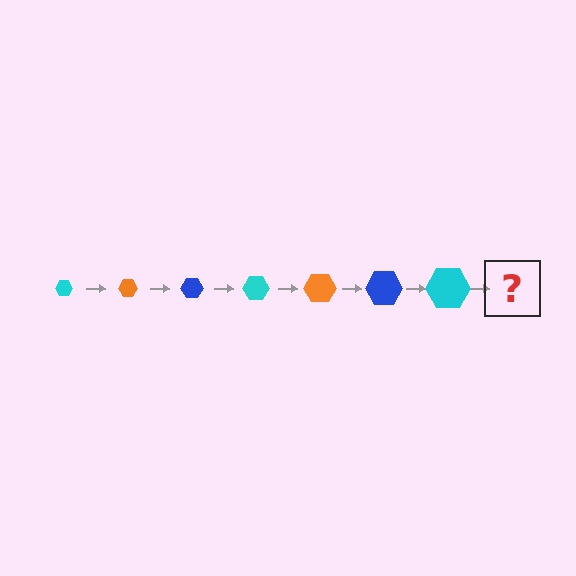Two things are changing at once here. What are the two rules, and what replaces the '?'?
The two rules are that the hexagon grows larger each step and the color cycles through cyan, orange, and blue. The '?' should be an orange hexagon, larger than the previous one.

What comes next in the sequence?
The next element should be an orange hexagon, larger than the previous one.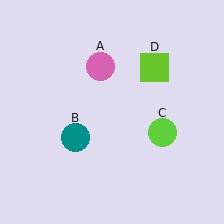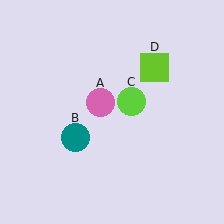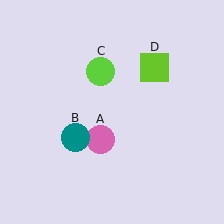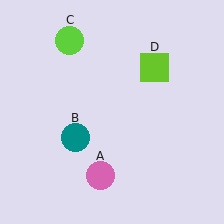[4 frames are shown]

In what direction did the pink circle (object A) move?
The pink circle (object A) moved down.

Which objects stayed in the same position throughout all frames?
Teal circle (object B) and lime square (object D) remained stationary.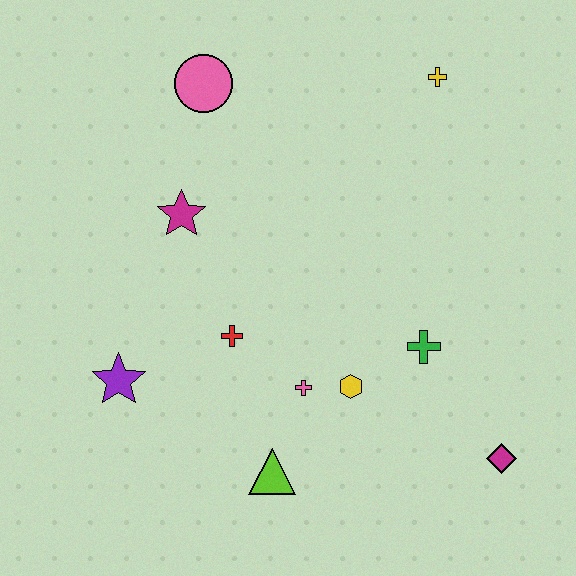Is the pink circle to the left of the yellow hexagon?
Yes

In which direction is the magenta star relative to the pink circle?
The magenta star is below the pink circle.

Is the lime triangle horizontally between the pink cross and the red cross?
Yes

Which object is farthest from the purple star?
The yellow cross is farthest from the purple star.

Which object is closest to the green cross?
The yellow hexagon is closest to the green cross.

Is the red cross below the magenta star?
Yes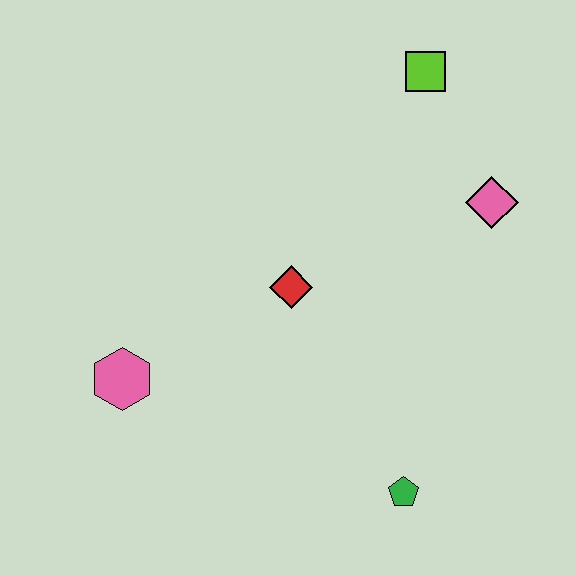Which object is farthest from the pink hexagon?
The lime square is farthest from the pink hexagon.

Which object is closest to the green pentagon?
The red diamond is closest to the green pentagon.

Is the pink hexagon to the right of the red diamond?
No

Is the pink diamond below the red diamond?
No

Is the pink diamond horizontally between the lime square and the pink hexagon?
No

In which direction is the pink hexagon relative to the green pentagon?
The pink hexagon is to the left of the green pentagon.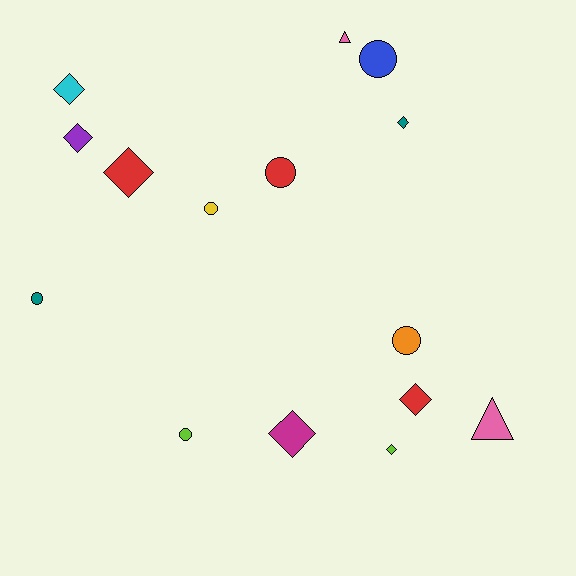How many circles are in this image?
There are 6 circles.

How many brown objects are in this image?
There are no brown objects.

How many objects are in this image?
There are 15 objects.